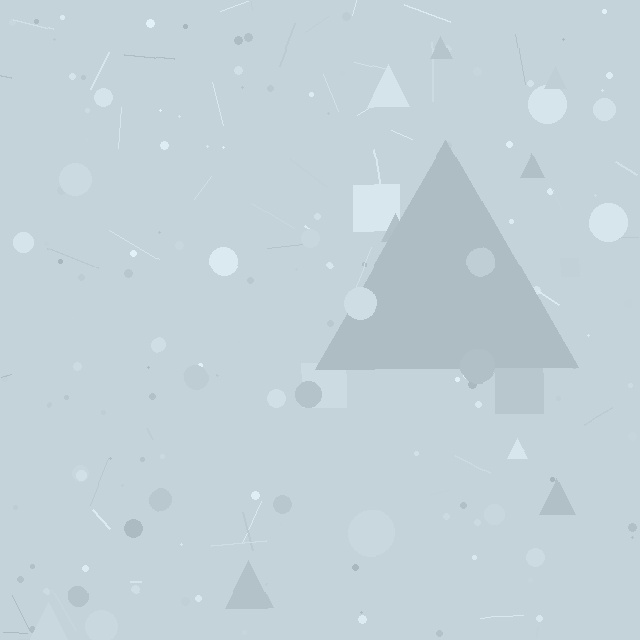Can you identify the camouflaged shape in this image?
The camouflaged shape is a triangle.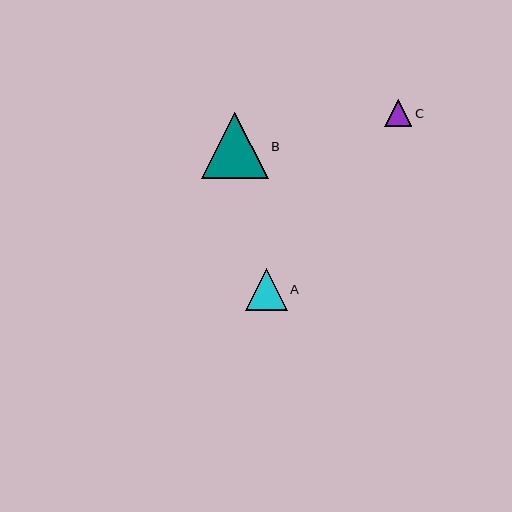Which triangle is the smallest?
Triangle C is the smallest with a size of approximately 27 pixels.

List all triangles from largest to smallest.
From largest to smallest: B, A, C.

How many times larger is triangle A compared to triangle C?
Triangle A is approximately 1.5 times the size of triangle C.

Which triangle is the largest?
Triangle B is the largest with a size of approximately 66 pixels.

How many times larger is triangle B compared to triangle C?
Triangle B is approximately 2.4 times the size of triangle C.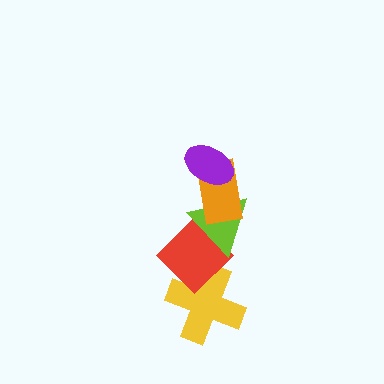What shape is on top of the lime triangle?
The orange rectangle is on top of the lime triangle.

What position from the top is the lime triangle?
The lime triangle is 3rd from the top.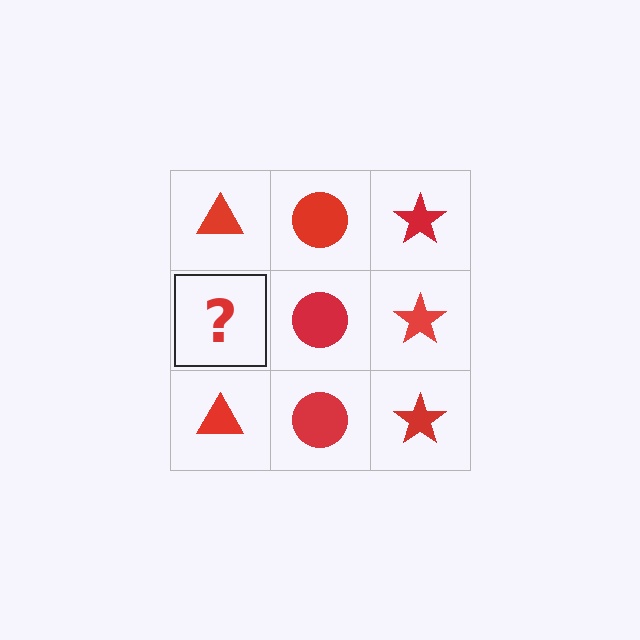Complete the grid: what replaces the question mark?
The question mark should be replaced with a red triangle.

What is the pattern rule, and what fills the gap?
The rule is that each column has a consistent shape. The gap should be filled with a red triangle.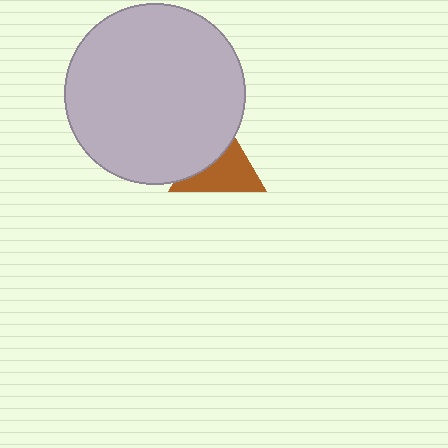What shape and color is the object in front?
The object in front is a light gray circle.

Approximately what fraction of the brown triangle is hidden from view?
Roughly 43% of the brown triangle is hidden behind the light gray circle.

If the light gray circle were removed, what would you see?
You would see the complete brown triangle.